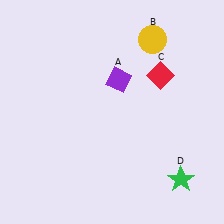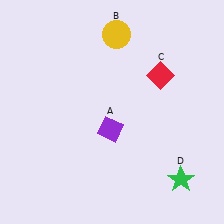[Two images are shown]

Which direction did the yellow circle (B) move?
The yellow circle (B) moved left.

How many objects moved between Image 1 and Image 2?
2 objects moved between the two images.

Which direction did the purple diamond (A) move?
The purple diamond (A) moved down.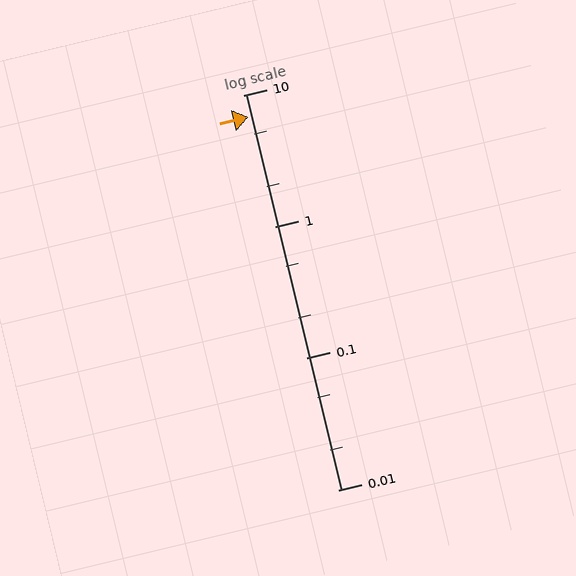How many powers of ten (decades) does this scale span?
The scale spans 3 decades, from 0.01 to 10.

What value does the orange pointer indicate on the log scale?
The pointer indicates approximately 6.8.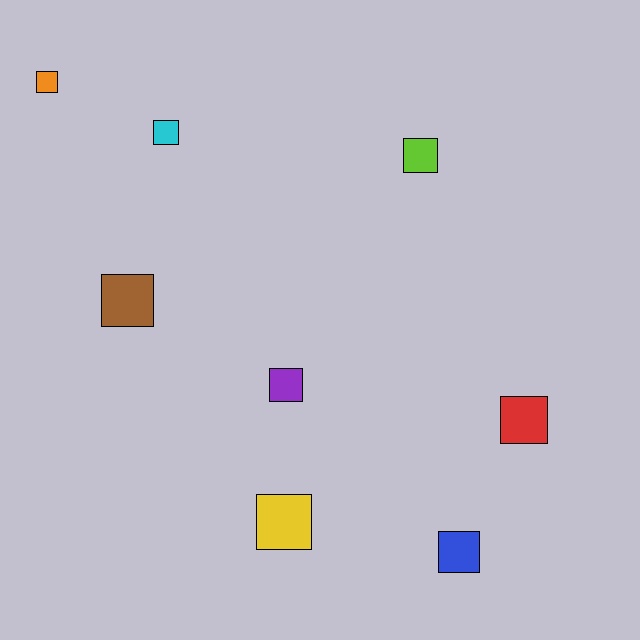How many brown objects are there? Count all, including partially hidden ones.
There is 1 brown object.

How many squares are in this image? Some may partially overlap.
There are 8 squares.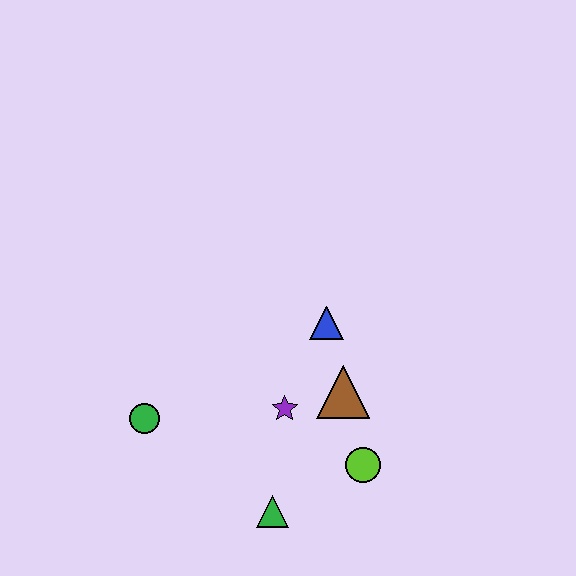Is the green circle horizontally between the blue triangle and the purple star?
No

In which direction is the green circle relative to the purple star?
The green circle is to the left of the purple star.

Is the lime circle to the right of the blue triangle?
Yes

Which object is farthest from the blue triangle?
The green circle is farthest from the blue triangle.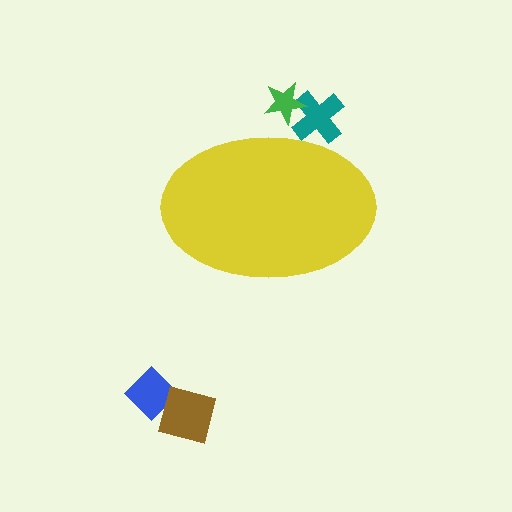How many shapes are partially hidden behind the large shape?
2 shapes are partially hidden.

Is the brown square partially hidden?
No, the brown square is fully visible.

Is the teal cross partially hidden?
Yes, the teal cross is partially hidden behind the yellow ellipse.